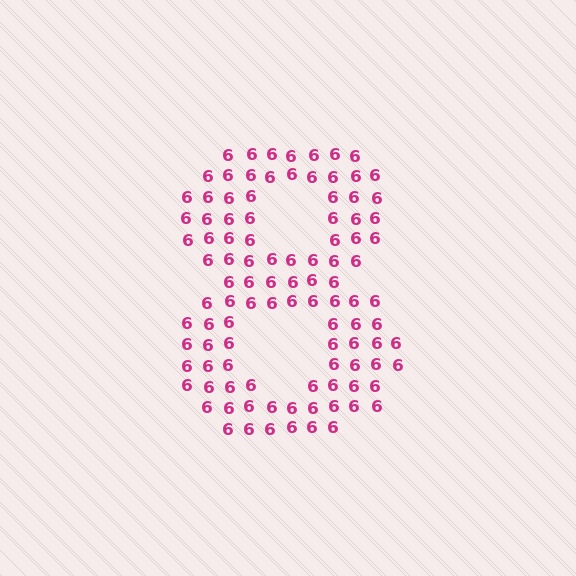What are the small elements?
The small elements are digit 6's.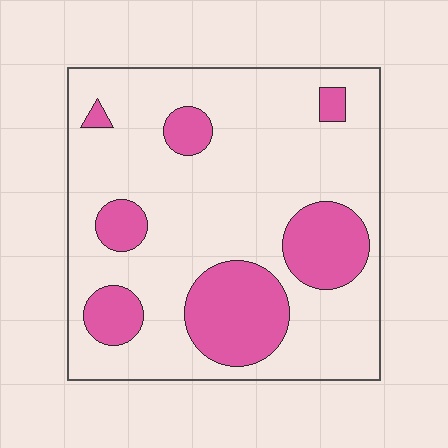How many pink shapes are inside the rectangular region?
7.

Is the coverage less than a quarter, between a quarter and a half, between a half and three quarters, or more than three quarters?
Less than a quarter.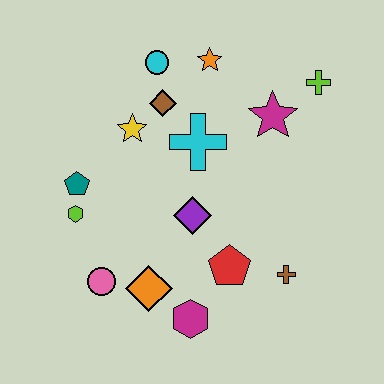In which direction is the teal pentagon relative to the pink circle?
The teal pentagon is above the pink circle.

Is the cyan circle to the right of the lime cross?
No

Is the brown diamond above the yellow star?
Yes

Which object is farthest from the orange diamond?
The lime cross is farthest from the orange diamond.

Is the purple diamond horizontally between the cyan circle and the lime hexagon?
No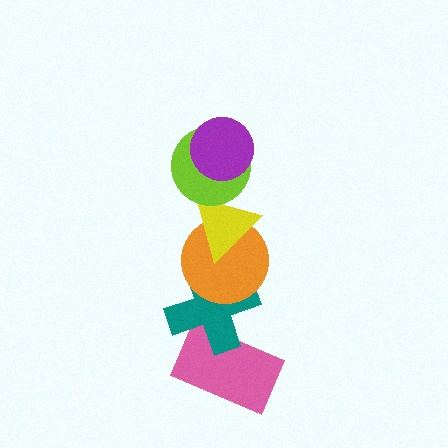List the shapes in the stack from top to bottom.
From top to bottom: the purple circle, the lime circle, the yellow triangle, the orange circle, the teal cross, the pink rectangle.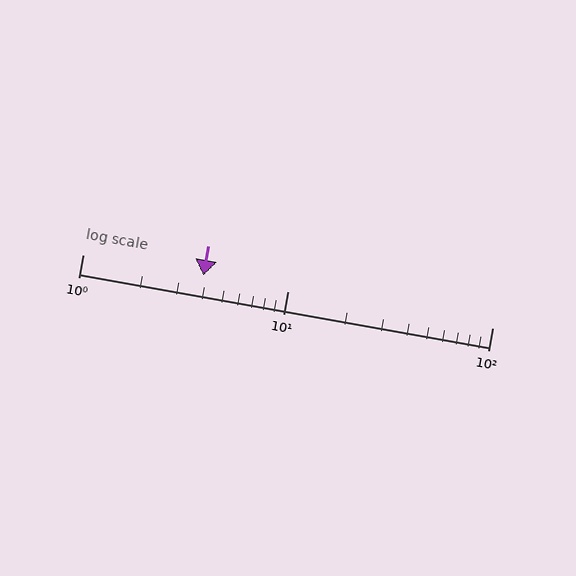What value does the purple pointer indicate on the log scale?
The pointer indicates approximately 3.9.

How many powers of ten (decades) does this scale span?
The scale spans 2 decades, from 1 to 100.